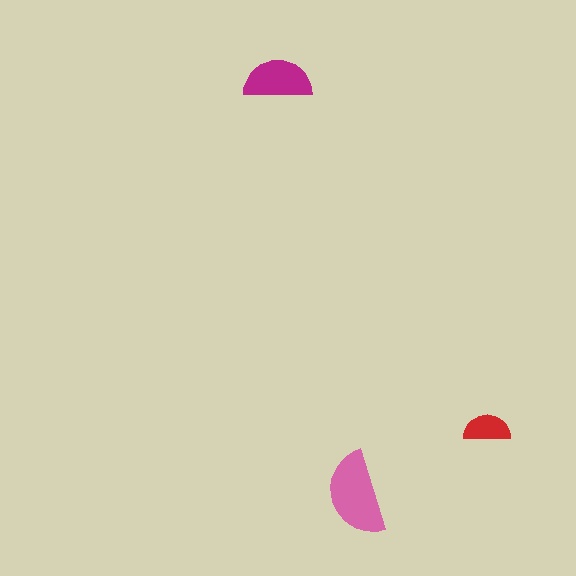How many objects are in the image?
There are 3 objects in the image.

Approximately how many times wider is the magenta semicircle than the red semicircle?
About 1.5 times wider.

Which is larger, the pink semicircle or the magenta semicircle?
The pink one.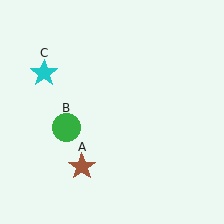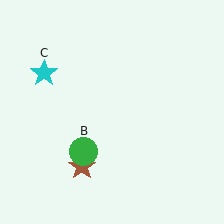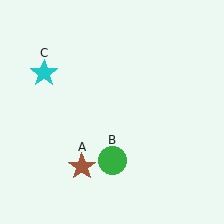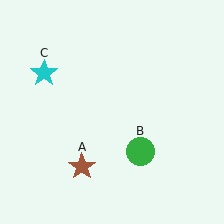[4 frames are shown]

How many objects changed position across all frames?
1 object changed position: green circle (object B).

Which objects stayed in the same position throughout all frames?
Brown star (object A) and cyan star (object C) remained stationary.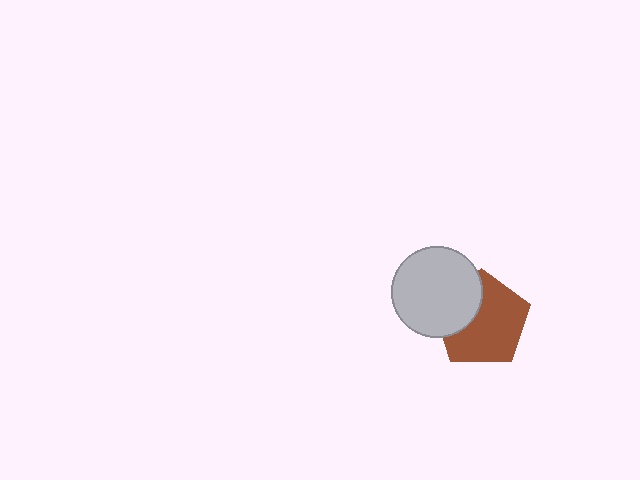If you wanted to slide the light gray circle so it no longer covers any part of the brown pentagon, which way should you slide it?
Slide it left — that is the most direct way to separate the two shapes.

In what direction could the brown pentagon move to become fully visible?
The brown pentagon could move right. That would shift it out from behind the light gray circle entirely.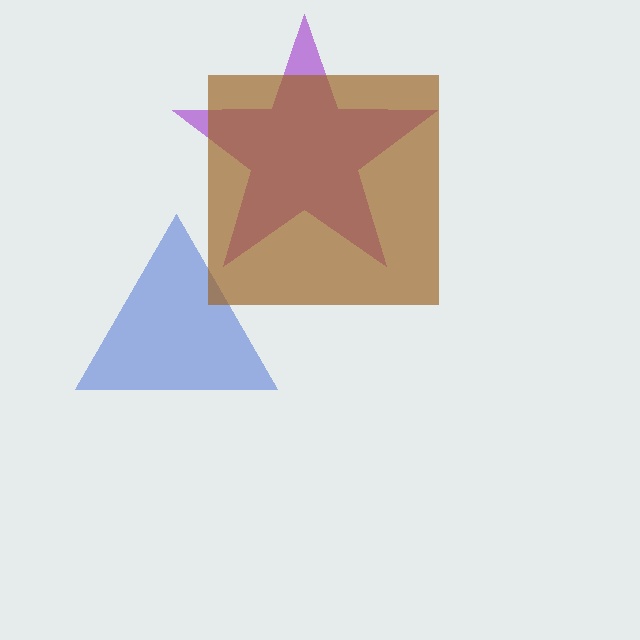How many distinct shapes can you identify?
There are 3 distinct shapes: a purple star, a blue triangle, a brown square.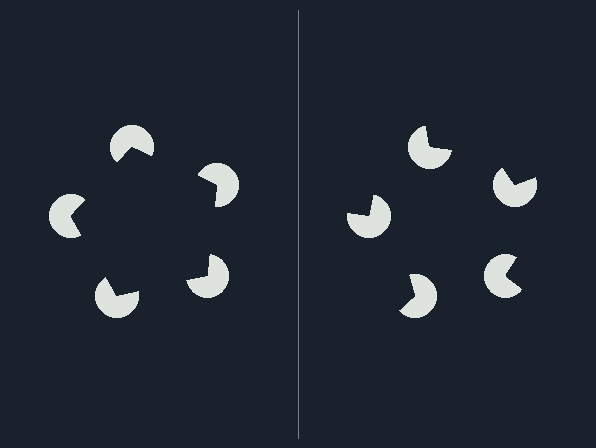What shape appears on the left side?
An illusory pentagon.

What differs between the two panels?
The pac-man discs are positioned identically on both sides; only the wedge orientations differ. On the left they align to a pentagon; on the right they are misaligned.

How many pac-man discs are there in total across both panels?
10 — 5 on each side.